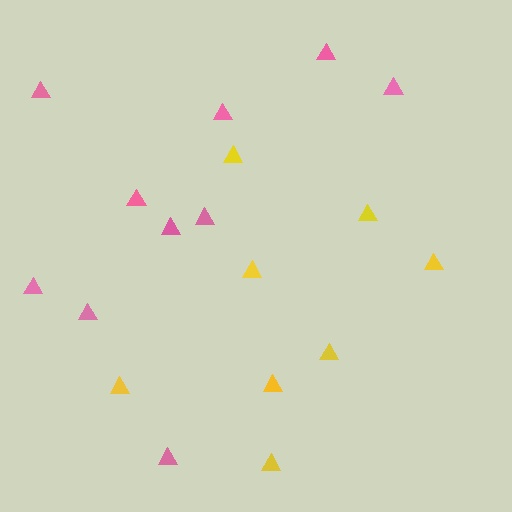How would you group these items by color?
There are 2 groups: one group of yellow triangles (8) and one group of pink triangles (10).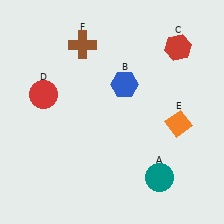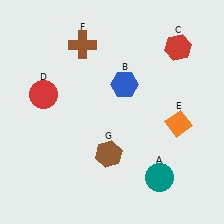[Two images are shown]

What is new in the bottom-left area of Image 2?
A brown hexagon (G) was added in the bottom-left area of Image 2.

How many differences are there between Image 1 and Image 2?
There is 1 difference between the two images.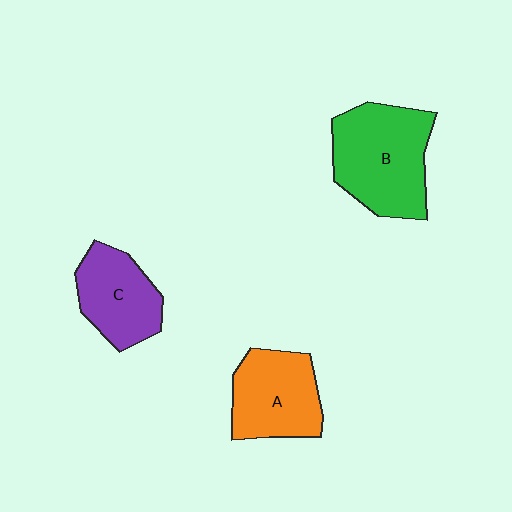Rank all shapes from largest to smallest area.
From largest to smallest: B (green), A (orange), C (purple).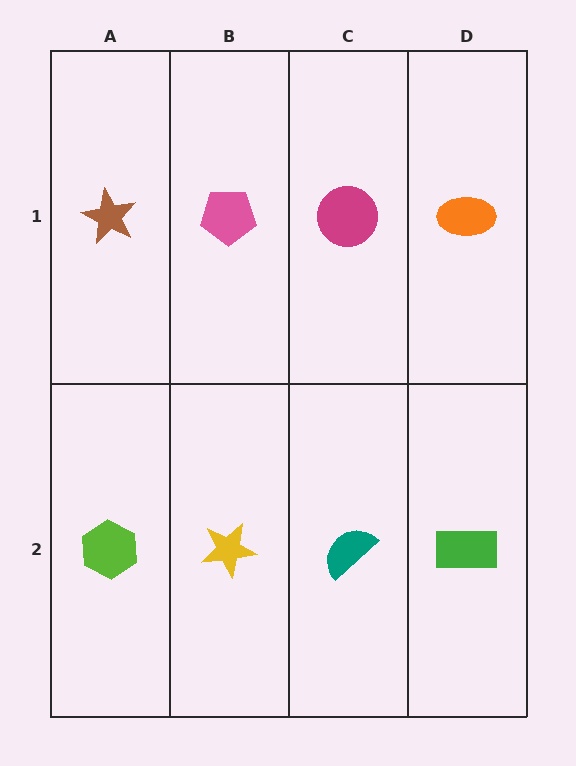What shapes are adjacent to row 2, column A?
A brown star (row 1, column A), a yellow star (row 2, column B).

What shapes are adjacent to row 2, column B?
A pink pentagon (row 1, column B), a lime hexagon (row 2, column A), a teal semicircle (row 2, column C).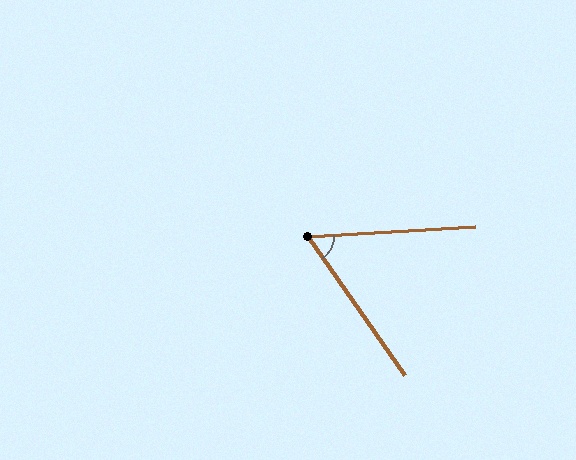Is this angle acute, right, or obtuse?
It is acute.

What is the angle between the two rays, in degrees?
Approximately 58 degrees.